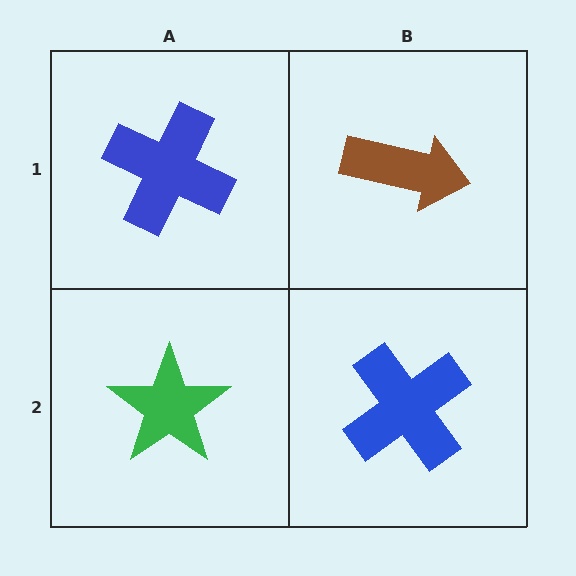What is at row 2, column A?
A green star.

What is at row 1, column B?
A brown arrow.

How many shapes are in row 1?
2 shapes.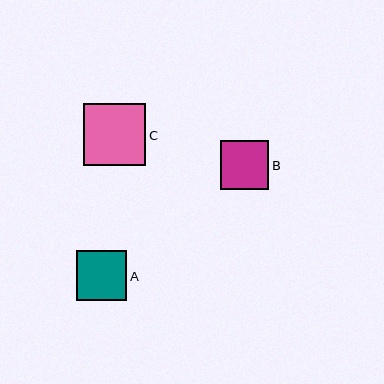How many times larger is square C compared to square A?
Square C is approximately 1.2 times the size of square A.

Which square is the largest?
Square C is the largest with a size of approximately 62 pixels.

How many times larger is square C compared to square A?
Square C is approximately 1.2 times the size of square A.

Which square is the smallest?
Square B is the smallest with a size of approximately 48 pixels.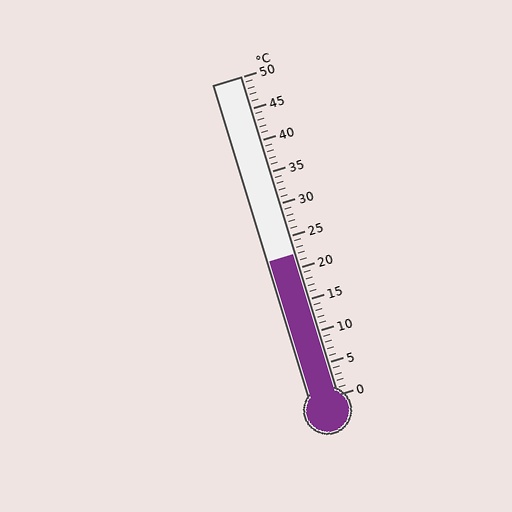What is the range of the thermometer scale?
The thermometer scale ranges from 0°C to 50°C.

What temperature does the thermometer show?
The thermometer shows approximately 22°C.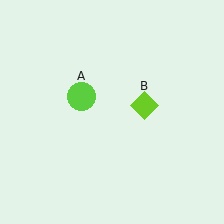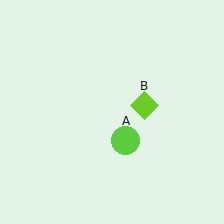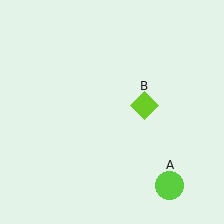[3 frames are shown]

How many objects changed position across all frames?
1 object changed position: lime circle (object A).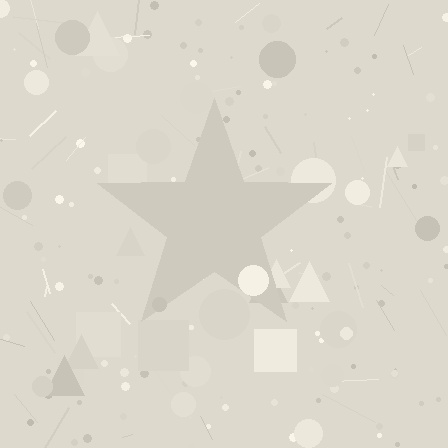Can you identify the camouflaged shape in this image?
The camouflaged shape is a star.